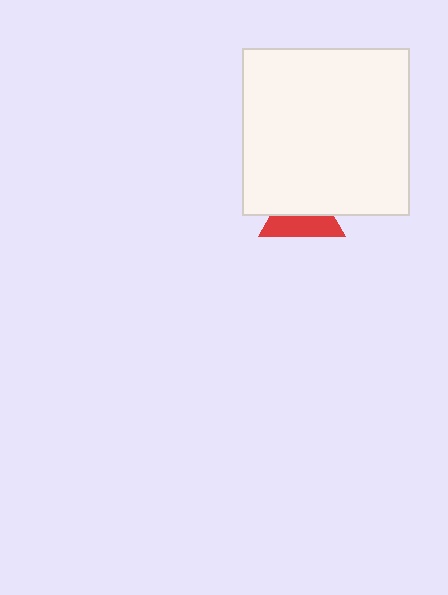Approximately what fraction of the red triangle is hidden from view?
Roughly 51% of the red triangle is hidden behind the white rectangle.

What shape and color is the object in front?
The object in front is a white rectangle.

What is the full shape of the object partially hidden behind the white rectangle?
The partially hidden object is a red triangle.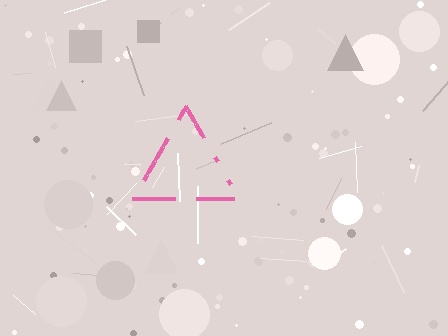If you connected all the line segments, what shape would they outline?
They would outline a triangle.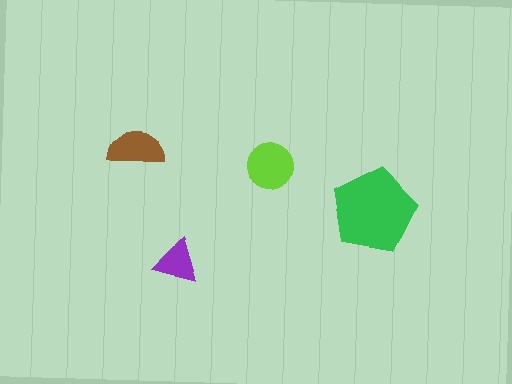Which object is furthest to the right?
The green pentagon is rightmost.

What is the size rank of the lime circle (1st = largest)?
2nd.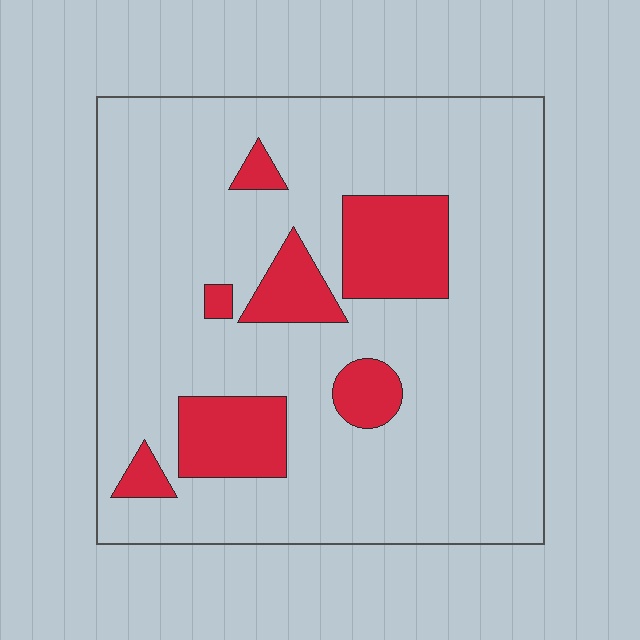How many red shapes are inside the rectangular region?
7.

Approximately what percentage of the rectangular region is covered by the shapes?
Approximately 15%.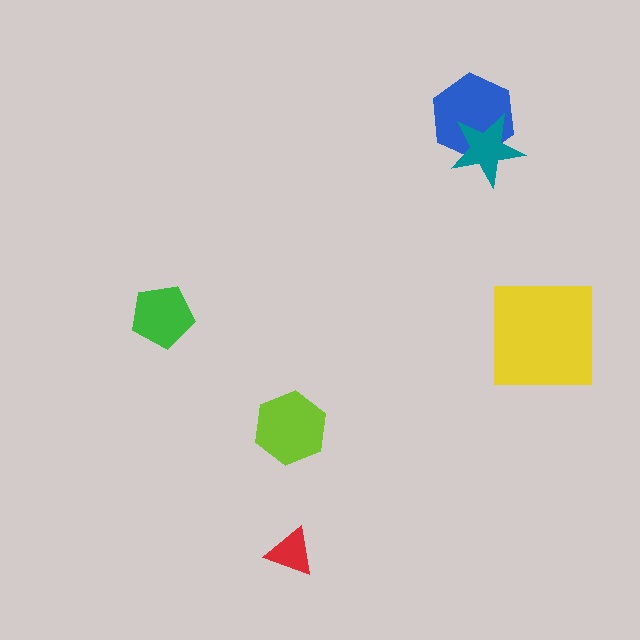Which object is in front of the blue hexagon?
The teal star is in front of the blue hexagon.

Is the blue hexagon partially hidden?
Yes, it is partially covered by another shape.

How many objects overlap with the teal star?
1 object overlaps with the teal star.